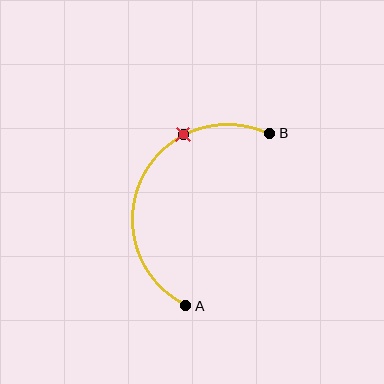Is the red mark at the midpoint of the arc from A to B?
No. The red mark lies on the arc but is closer to endpoint B. The arc midpoint would be at the point on the curve equidistant along the arc from both A and B.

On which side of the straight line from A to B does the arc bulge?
The arc bulges to the left of the straight line connecting A and B.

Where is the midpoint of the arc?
The arc midpoint is the point on the curve farthest from the straight line joining A and B. It sits to the left of that line.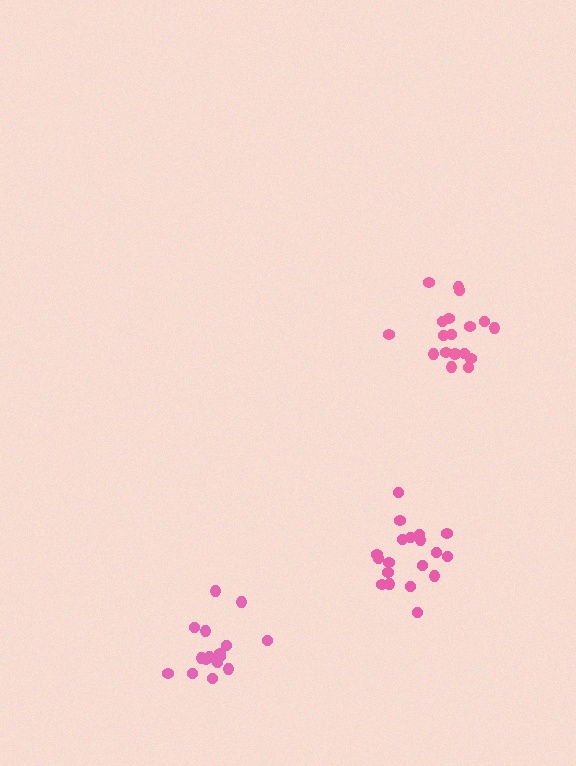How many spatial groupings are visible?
There are 3 spatial groupings.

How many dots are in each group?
Group 1: 16 dots, Group 2: 19 dots, Group 3: 18 dots (53 total).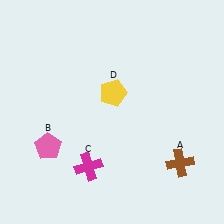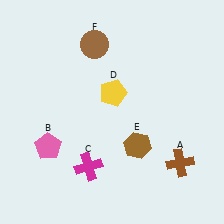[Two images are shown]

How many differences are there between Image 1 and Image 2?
There are 2 differences between the two images.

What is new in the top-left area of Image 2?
A brown circle (F) was added in the top-left area of Image 2.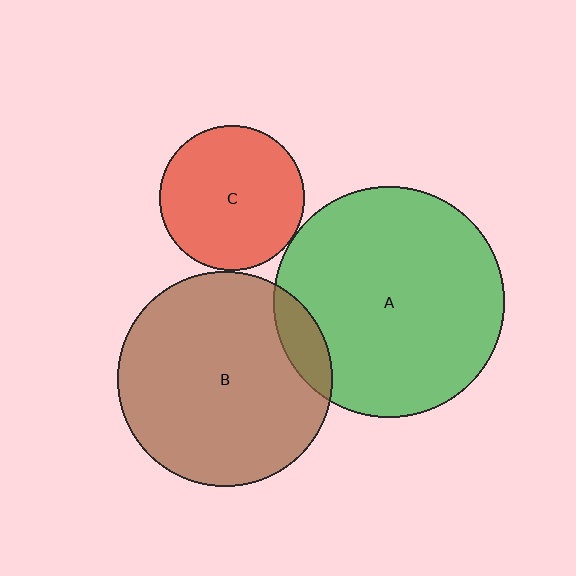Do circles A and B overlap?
Yes.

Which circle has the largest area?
Circle A (green).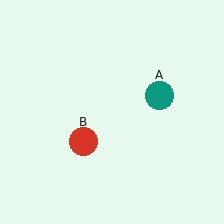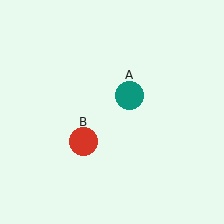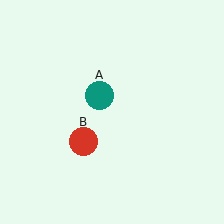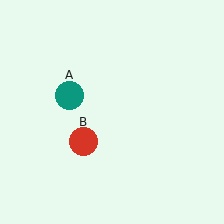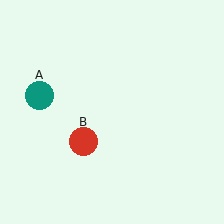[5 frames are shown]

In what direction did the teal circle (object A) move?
The teal circle (object A) moved left.